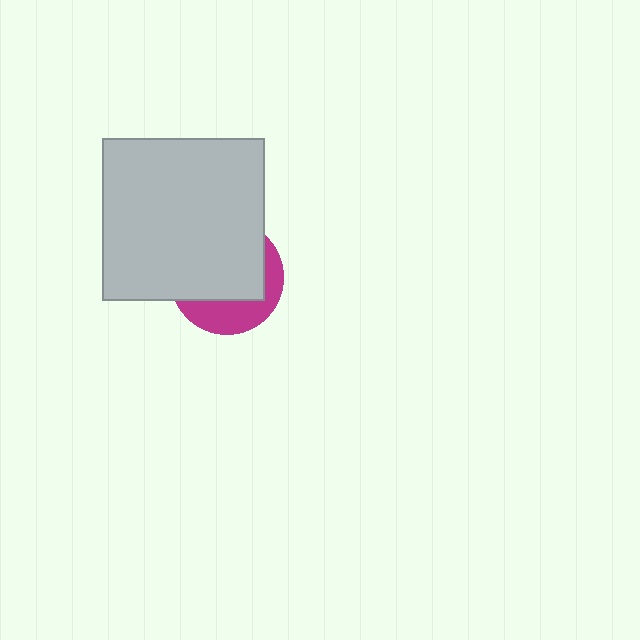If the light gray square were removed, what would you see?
You would see the complete magenta circle.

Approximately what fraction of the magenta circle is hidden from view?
Roughly 67% of the magenta circle is hidden behind the light gray square.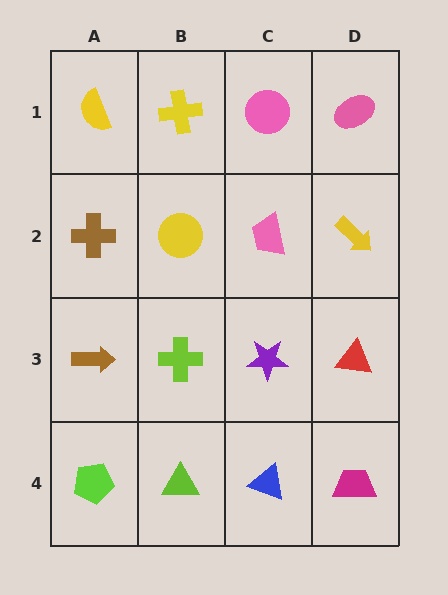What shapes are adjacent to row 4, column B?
A lime cross (row 3, column B), a lime pentagon (row 4, column A), a blue triangle (row 4, column C).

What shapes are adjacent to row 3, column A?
A brown cross (row 2, column A), a lime pentagon (row 4, column A), a lime cross (row 3, column B).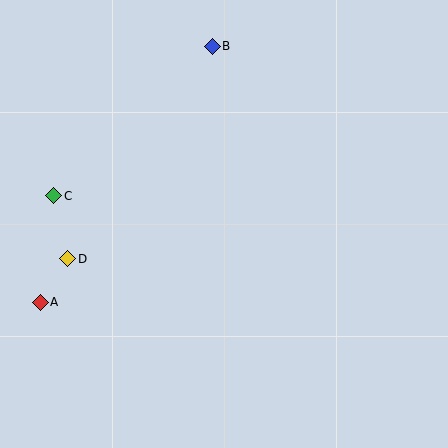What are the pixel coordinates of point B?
Point B is at (212, 46).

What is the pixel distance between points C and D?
The distance between C and D is 64 pixels.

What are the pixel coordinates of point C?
Point C is at (54, 196).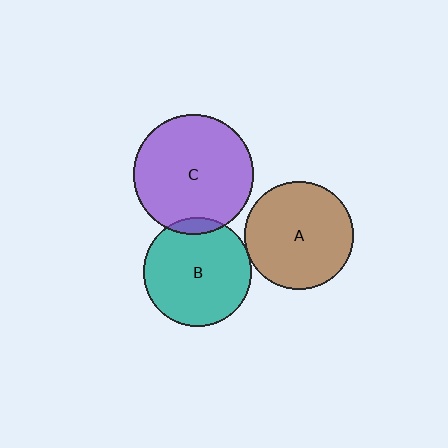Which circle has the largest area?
Circle C (purple).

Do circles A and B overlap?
Yes.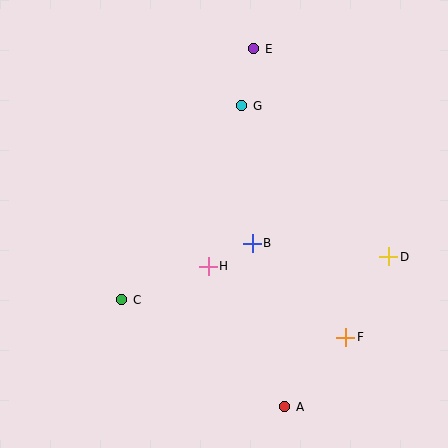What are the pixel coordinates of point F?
Point F is at (346, 337).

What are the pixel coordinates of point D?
Point D is at (389, 257).